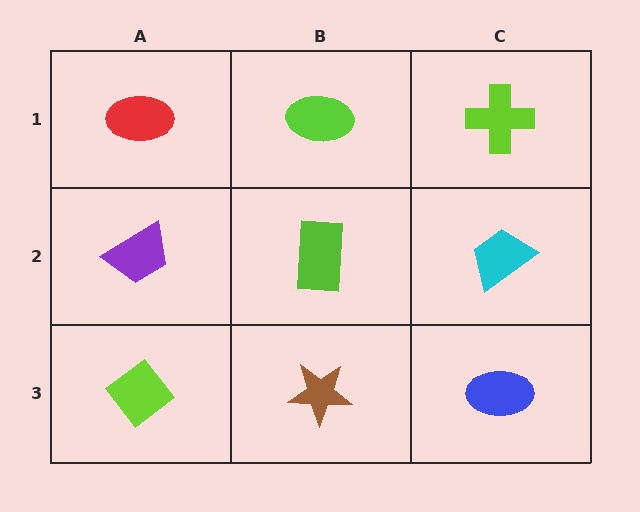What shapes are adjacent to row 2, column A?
A red ellipse (row 1, column A), a lime diamond (row 3, column A), a lime rectangle (row 2, column B).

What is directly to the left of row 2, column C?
A lime rectangle.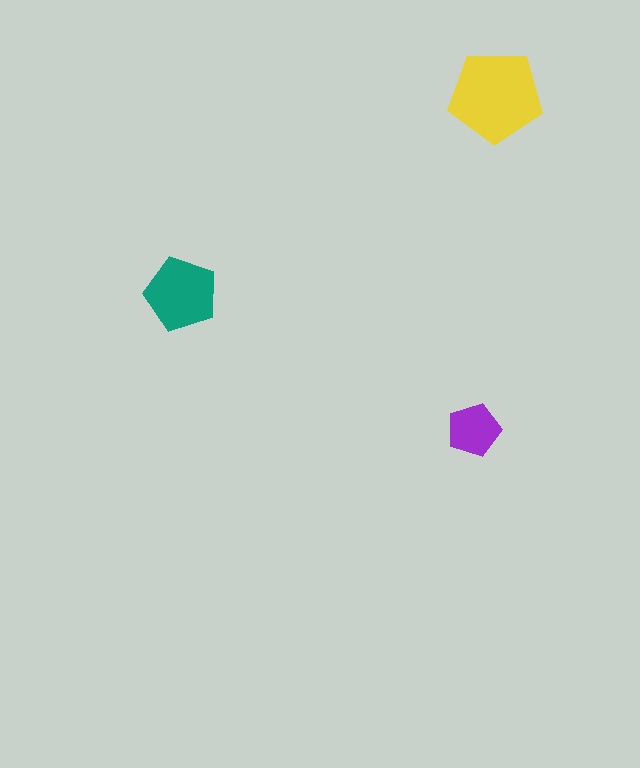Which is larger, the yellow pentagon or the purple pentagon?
The yellow one.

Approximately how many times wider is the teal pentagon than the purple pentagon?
About 1.5 times wider.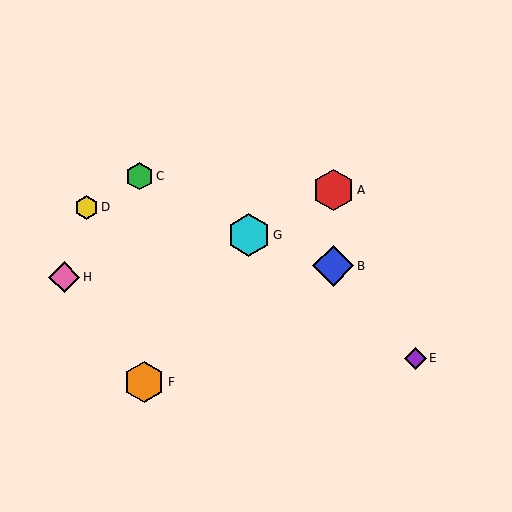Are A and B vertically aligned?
Yes, both are at x≈333.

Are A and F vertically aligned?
No, A is at x≈333 and F is at x≈144.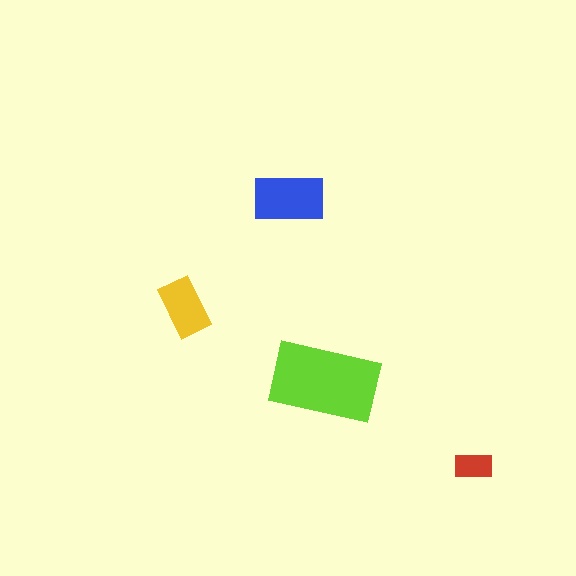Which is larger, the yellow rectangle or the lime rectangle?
The lime one.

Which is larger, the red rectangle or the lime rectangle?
The lime one.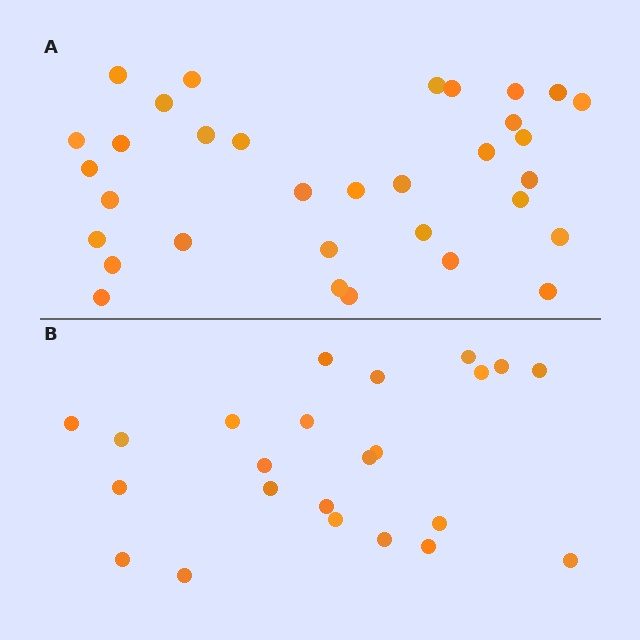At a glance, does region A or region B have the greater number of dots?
Region A (the top region) has more dots.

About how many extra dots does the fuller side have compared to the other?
Region A has roughly 10 or so more dots than region B.